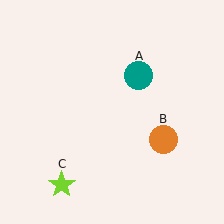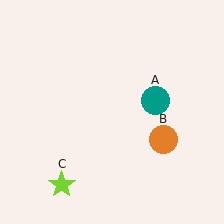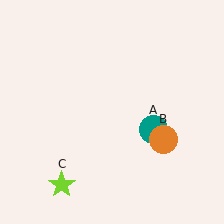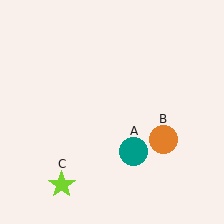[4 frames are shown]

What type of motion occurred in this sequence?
The teal circle (object A) rotated clockwise around the center of the scene.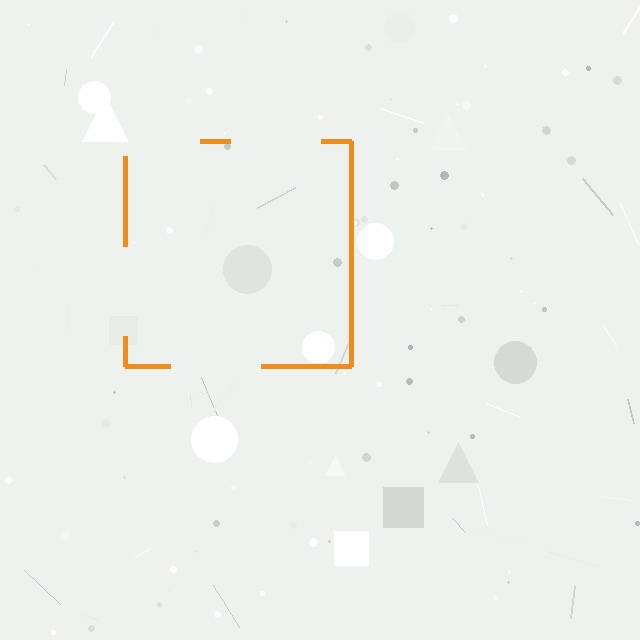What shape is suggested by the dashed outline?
The dashed outline suggests a square.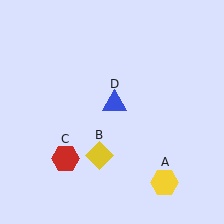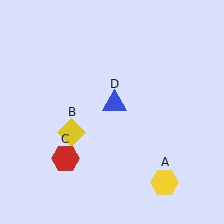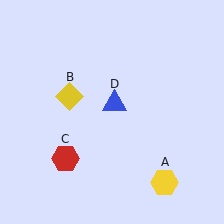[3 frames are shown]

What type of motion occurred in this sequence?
The yellow diamond (object B) rotated clockwise around the center of the scene.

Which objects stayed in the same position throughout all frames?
Yellow hexagon (object A) and red hexagon (object C) and blue triangle (object D) remained stationary.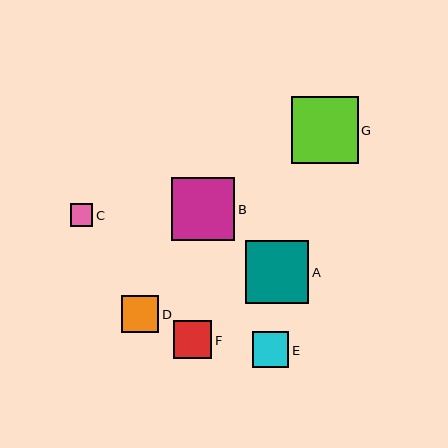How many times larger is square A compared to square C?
Square A is approximately 2.8 times the size of square C.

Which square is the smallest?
Square C is the smallest with a size of approximately 23 pixels.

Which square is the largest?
Square G is the largest with a size of approximately 66 pixels.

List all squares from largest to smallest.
From largest to smallest: G, A, B, F, D, E, C.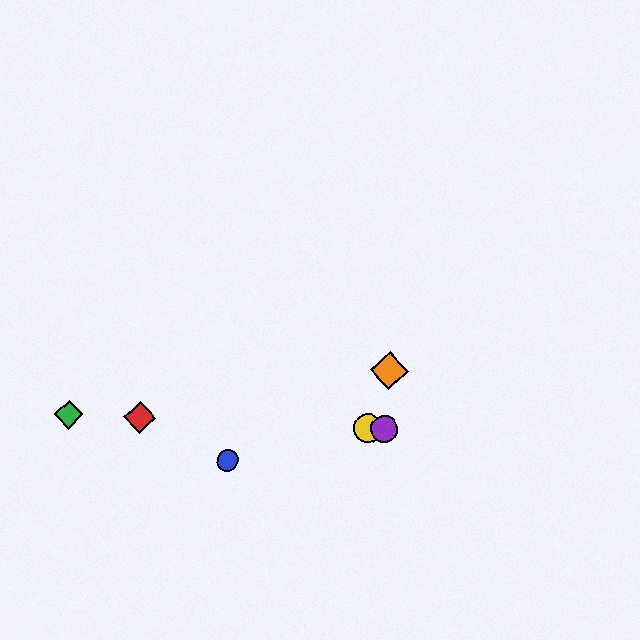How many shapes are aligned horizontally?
4 shapes (the red diamond, the green diamond, the yellow circle, the purple circle) are aligned horizontally.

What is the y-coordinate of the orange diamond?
The orange diamond is at y≈371.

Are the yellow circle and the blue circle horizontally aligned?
No, the yellow circle is at y≈428 and the blue circle is at y≈460.